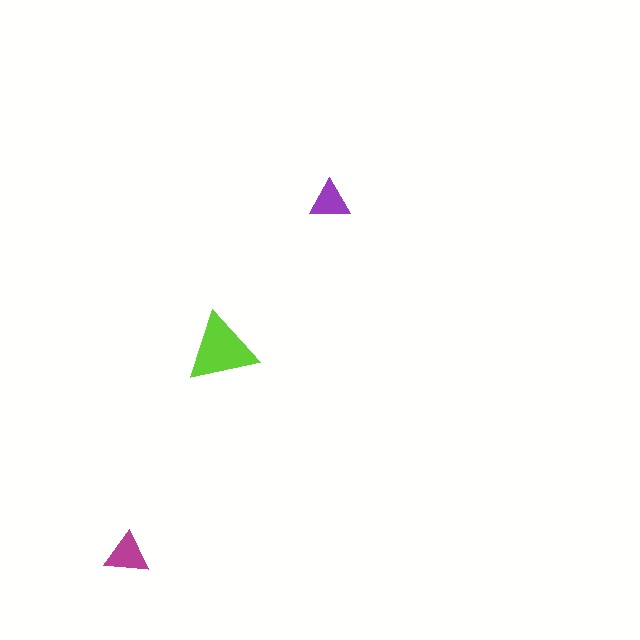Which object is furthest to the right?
The purple triangle is rightmost.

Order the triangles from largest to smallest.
the lime one, the magenta one, the purple one.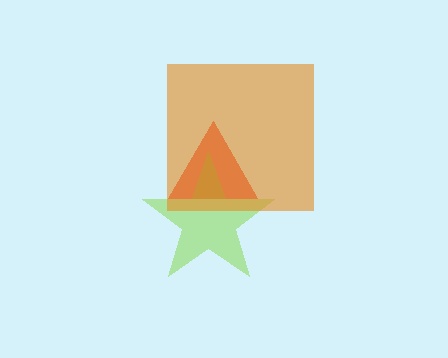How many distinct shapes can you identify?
There are 3 distinct shapes: a red triangle, a lime star, an orange square.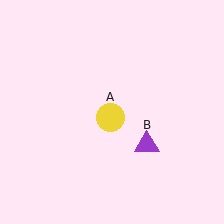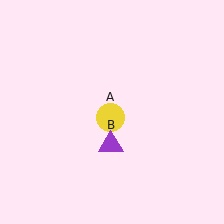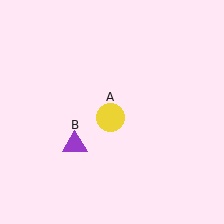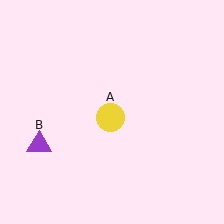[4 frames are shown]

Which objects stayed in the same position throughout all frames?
Yellow circle (object A) remained stationary.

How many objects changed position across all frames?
1 object changed position: purple triangle (object B).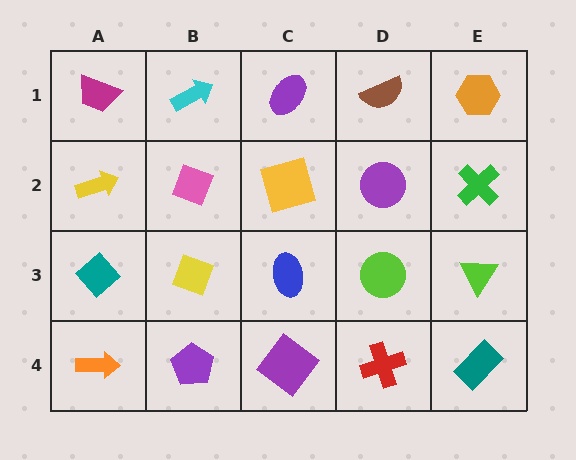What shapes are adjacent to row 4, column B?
A yellow diamond (row 3, column B), an orange arrow (row 4, column A), a purple diamond (row 4, column C).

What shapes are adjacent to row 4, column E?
A lime triangle (row 3, column E), a red cross (row 4, column D).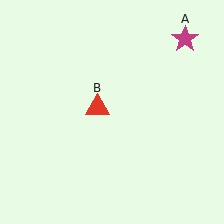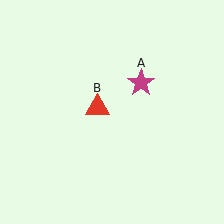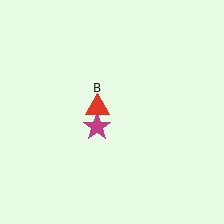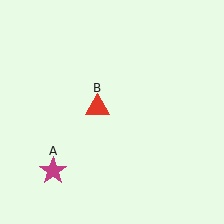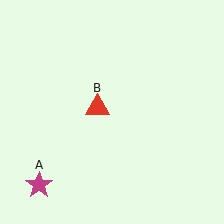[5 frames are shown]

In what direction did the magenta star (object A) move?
The magenta star (object A) moved down and to the left.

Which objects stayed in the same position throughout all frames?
Red triangle (object B) remained stationary.